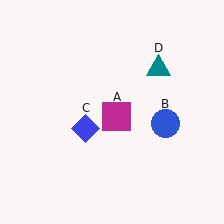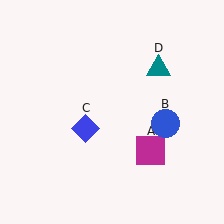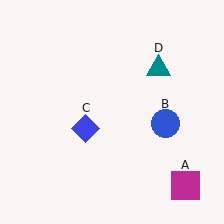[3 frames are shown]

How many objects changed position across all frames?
1 object changed position: magenta square (object A).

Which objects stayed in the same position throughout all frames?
Blue circle (object B) and blue diamond (object C) and teal triangle (object D) remained stationary.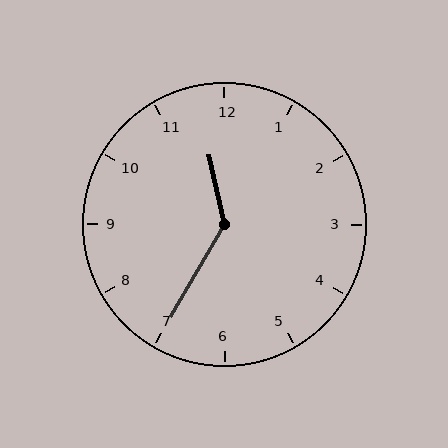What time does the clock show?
11:35.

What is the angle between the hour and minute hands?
Approximately 138 degrees.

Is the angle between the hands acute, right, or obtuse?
It is obtuse.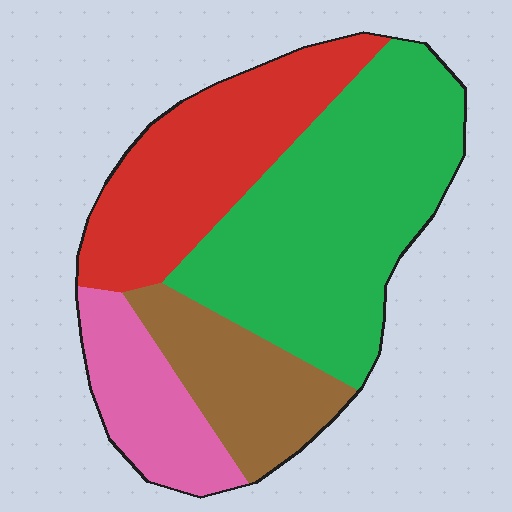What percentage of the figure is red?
Red takes up about one quarter (1/4) of the figure.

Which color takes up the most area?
Green, at roughly 45%.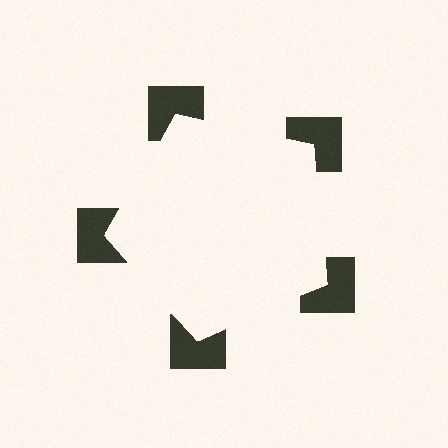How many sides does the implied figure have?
5 sides.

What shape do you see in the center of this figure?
An illusory pentagon — its edges are inferred from the aligned wedge cuts in the notched squares, not physically drawn.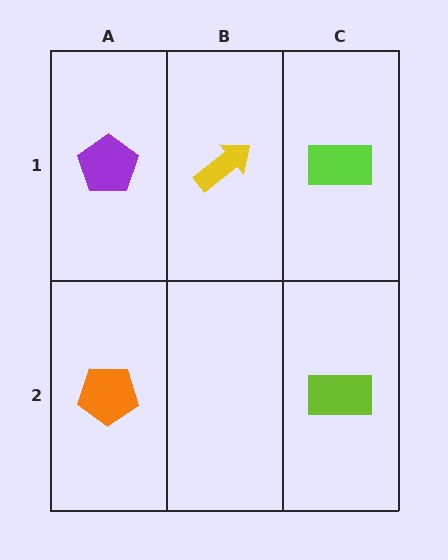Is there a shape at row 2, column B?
No, that cell is empty.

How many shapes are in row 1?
3 shapes.